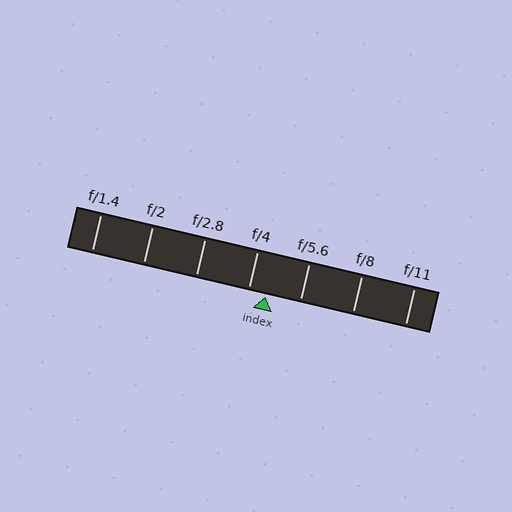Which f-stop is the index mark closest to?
The index mark is closest to f/4.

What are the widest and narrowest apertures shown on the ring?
The widest aperture shown is f/1.4 and the narrowest is f/11.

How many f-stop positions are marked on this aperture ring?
There are 7 f-stop positions marked.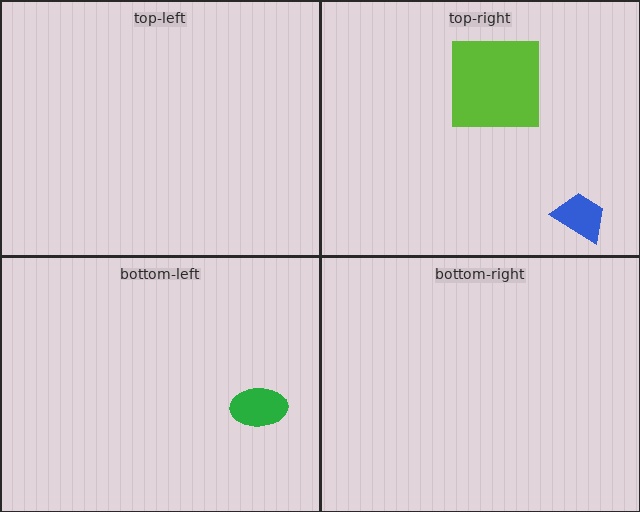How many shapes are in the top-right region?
2.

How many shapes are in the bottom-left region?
1.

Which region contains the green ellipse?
The bottom-left region.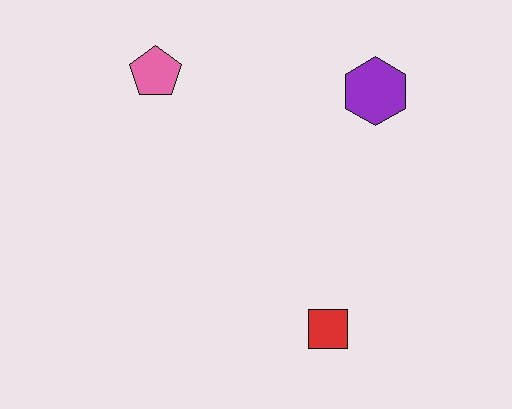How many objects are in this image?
There are 3 objects.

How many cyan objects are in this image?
There are no cyan objects.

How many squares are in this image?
There is 1 square.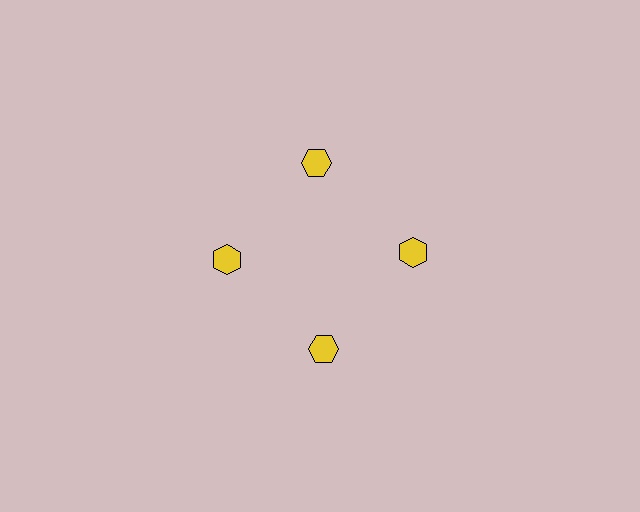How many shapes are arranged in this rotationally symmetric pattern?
There are 4 shapes, arranged in 4 groups of 1.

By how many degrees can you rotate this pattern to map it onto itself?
The pattern maps onto itself every 90 degrees of rotation.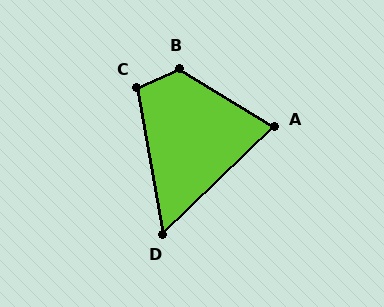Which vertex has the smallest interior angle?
D, at approximately 56 degrees.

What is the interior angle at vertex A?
Approximately 76 degrees (acute).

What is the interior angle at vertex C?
Approximately 104 degrees (obtuse).